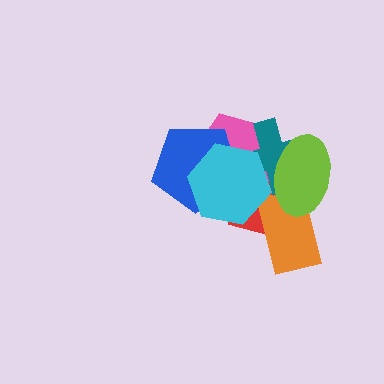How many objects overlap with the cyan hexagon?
5 objects overlap with the cyan hexagon.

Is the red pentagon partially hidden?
Yes, it is partially covered by another shape.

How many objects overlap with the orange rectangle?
2 objects overlap with the orange rectangle.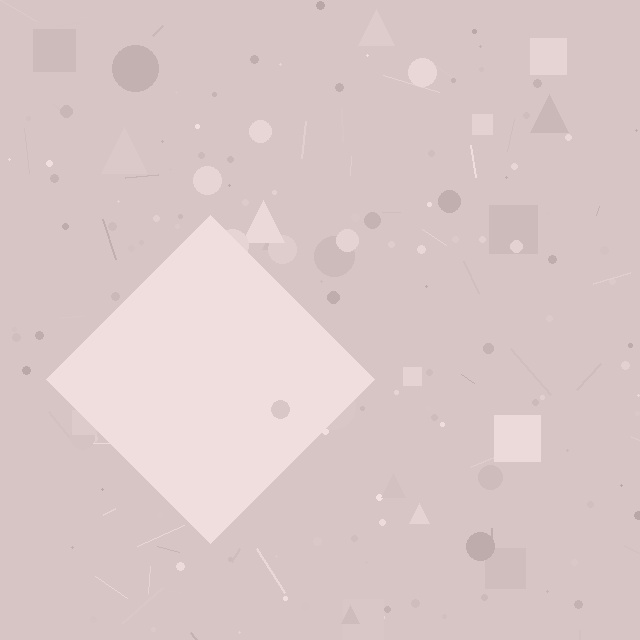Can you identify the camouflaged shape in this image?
The camouflaged shape is a diamond.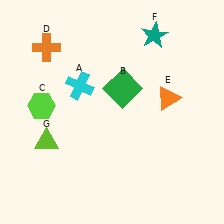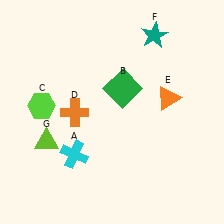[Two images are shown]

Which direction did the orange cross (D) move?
The orange cross (D) moved down.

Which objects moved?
The objects that moved are: the cyan cross (A), the orange cross (D).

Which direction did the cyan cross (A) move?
The cyan cross (A) moved down.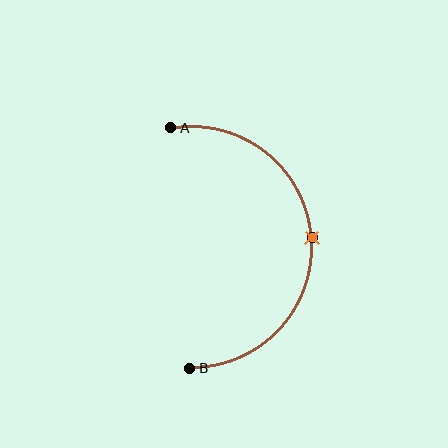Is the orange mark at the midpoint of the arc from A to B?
Yes. The orange mark lies on the arc at equal arc-length from both A and B — it is the arc midpoint.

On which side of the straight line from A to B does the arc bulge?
The arc bulges to the right of the straight line connecting A and B.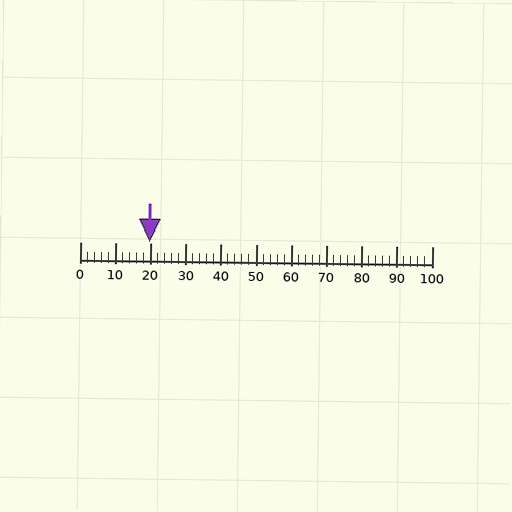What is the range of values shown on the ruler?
The ruler shows values from 0 to 100.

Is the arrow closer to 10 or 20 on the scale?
The arrow is closer to 20.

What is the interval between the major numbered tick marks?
The major tick marks are spaced 10 units apart.